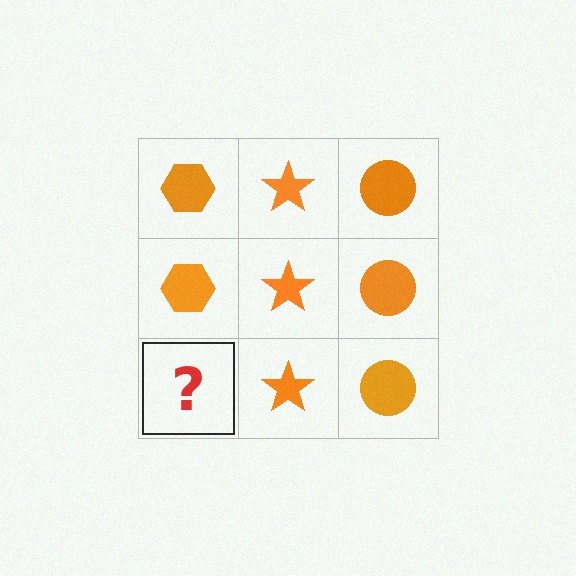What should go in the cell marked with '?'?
The missing cell should contain an orange hexagon.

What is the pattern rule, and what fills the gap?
The rule is that each column has a consistent shape. The gap should be filled with an orange hexagon.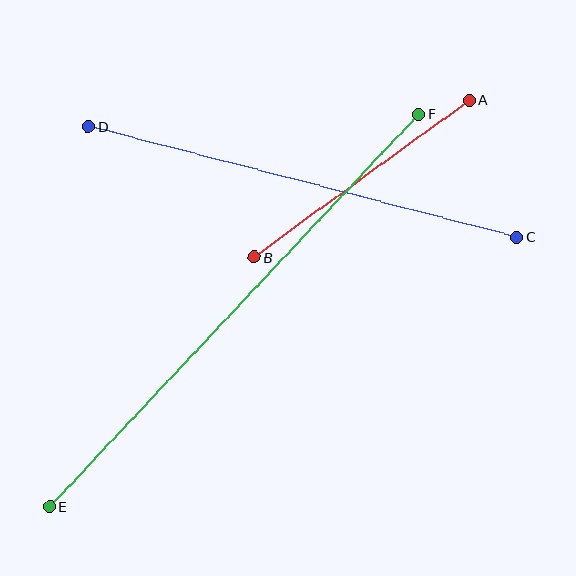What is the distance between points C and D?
The distance is approximately 442 pixels.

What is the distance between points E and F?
The distance is approximately 539 pixels.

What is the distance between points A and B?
The distance is approximately 266 pixels.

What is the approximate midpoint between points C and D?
The midpoint is at approximately (302, 182) pixels.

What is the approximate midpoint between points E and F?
The midpoint is at approximately (234, 311) pixels.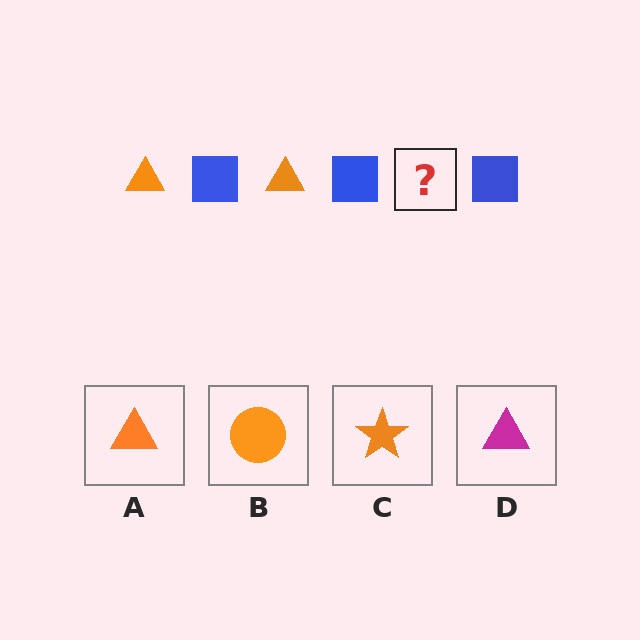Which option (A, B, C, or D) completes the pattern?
A.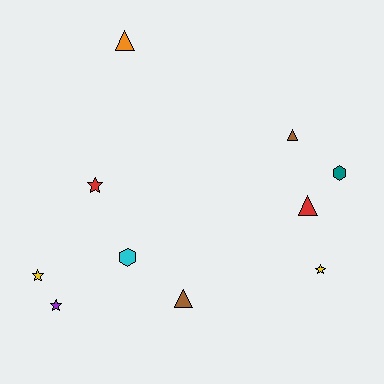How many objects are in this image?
There are 10 objects.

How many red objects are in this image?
There are 2 red objects.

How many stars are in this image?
There are 4 stars.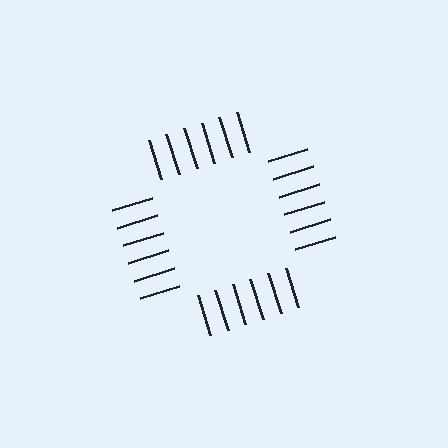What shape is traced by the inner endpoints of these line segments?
An illusory square — the line segments terminate on its edges but no continuous stroke is drawn.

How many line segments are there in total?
24 — 6 along each of the 4 edges.